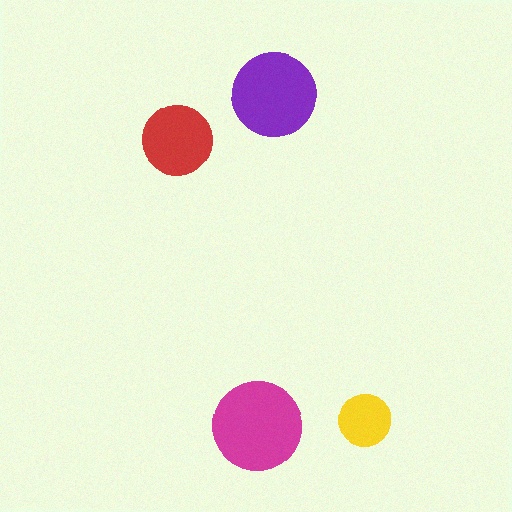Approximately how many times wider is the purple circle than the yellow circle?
About 1.5 times wider.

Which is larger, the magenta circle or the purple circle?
The magenta one.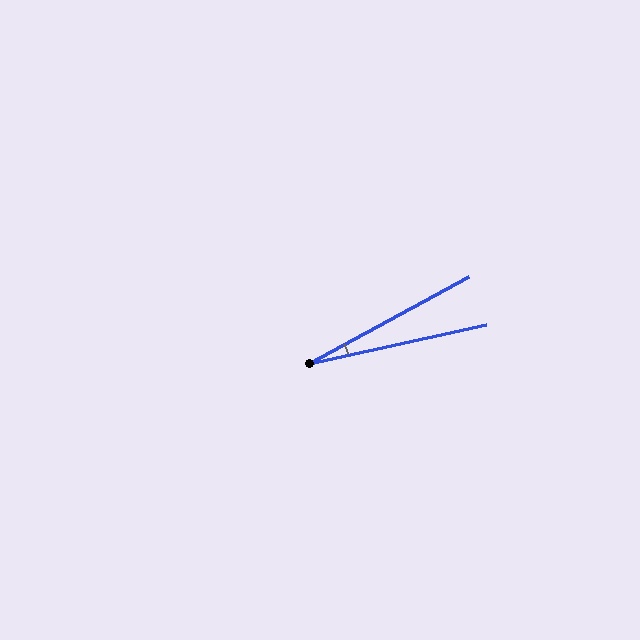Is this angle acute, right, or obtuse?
It is acute.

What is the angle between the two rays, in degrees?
Approximately 16 degrees.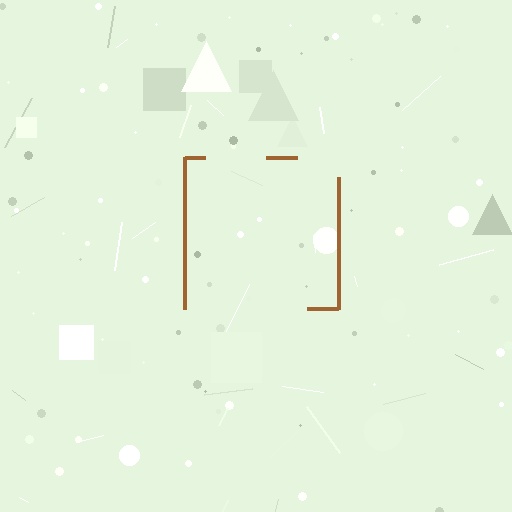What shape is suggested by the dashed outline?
The dashed outline suggests a square.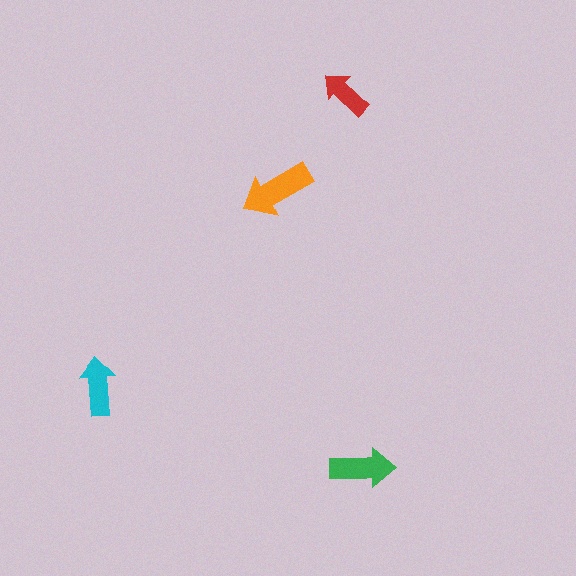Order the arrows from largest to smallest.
the orange one, the green one, the cyan one, the red one.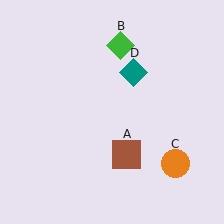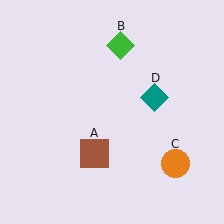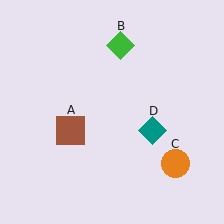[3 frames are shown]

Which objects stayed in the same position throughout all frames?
Green diamond (object B) and orange circle (object C) remained stationary.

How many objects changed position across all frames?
2 objects changed position: brown square (object A), teal diamond (object D).